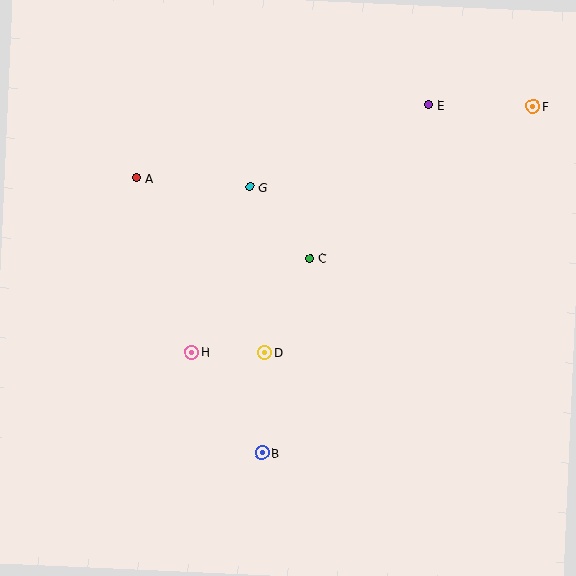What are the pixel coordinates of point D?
Point D is at (265, 352).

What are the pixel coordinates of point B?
Point B is at (262, 453).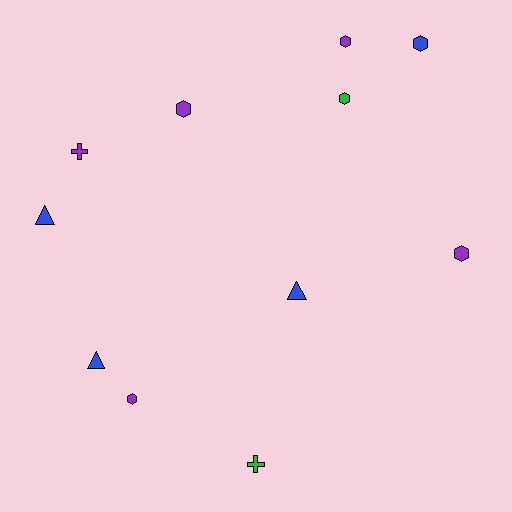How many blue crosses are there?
There are no blue crosses.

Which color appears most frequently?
Purple, with 5 objects.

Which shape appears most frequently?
Hexagon, with 6 objects.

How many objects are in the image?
There are 11 objects.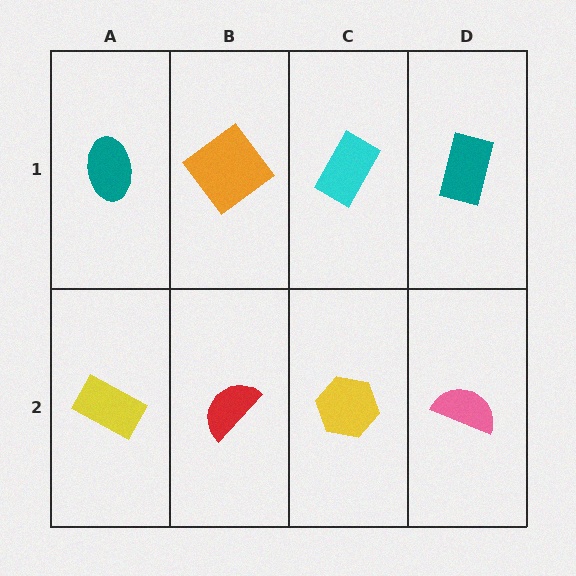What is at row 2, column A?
A yellow rectangle.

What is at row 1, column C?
A cyan rectangle.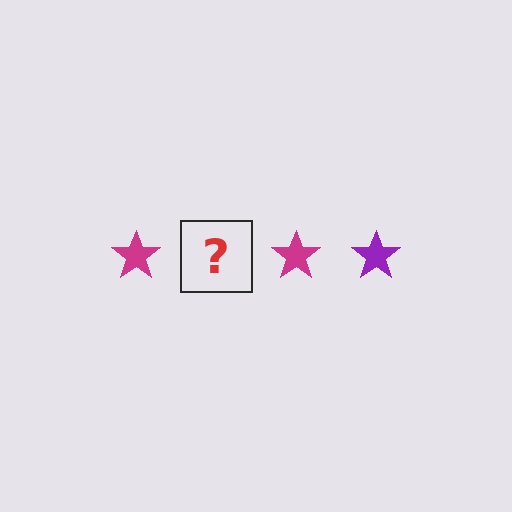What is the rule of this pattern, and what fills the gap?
The rule is that the pattern cycles through magenta, purple stars. The gap should be filled with a purple star.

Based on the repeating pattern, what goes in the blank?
The blank should be a purple star.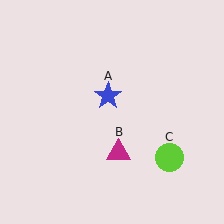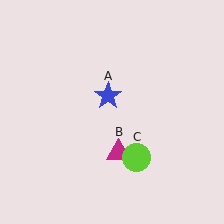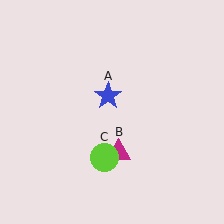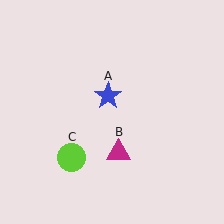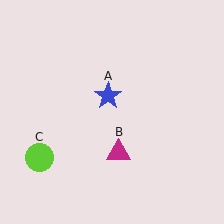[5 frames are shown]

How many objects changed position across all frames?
1 object changed position: lime circle (object C).